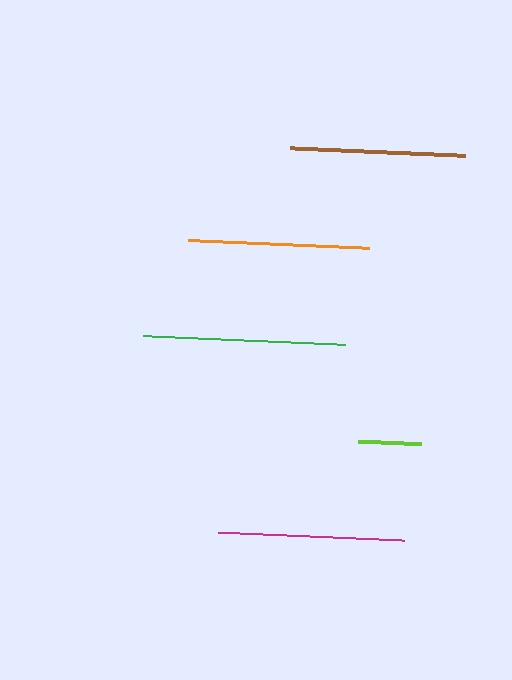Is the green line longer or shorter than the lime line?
The green line is longer than the lime line.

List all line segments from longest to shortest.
From longest to shortest: green, magenta, orange, brown, lime.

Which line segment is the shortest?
The lime line is the shortest at approximately 63 pixels.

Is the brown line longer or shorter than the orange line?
The orange line is longer than the brown line.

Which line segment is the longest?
The green line is the longest at approximately 202 pixels.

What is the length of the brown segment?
The brown segment is approximately 176 pixels long.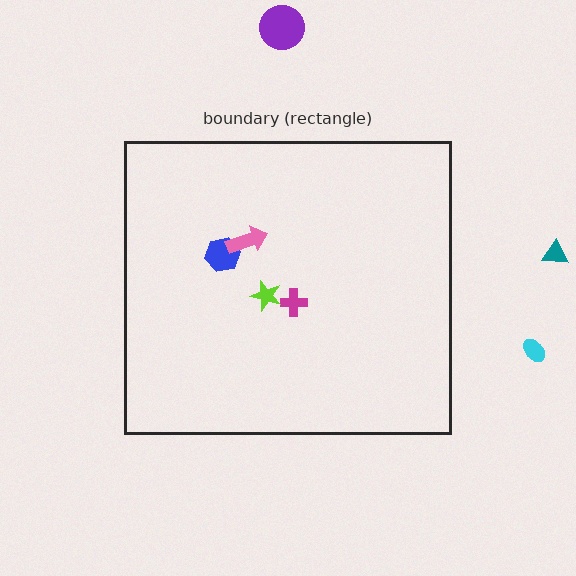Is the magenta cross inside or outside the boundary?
Inside.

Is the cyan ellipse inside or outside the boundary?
Outside.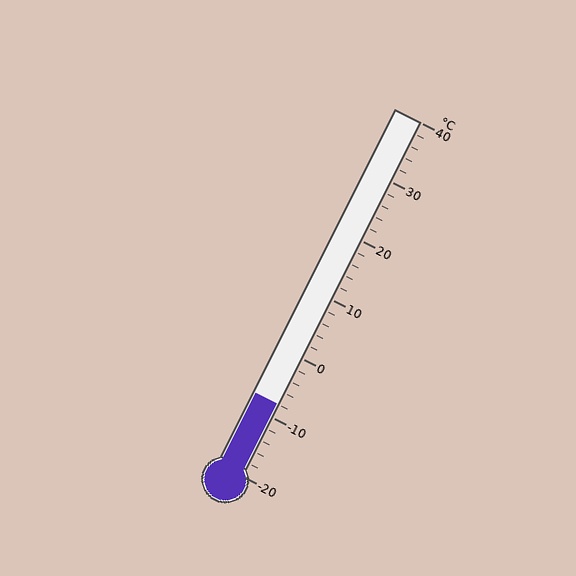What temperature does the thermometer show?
The thermometer shows approximately -8°C.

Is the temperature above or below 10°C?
The temperature is below 10°C.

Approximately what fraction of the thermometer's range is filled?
The thermometer is filled to approximately 20% of its range.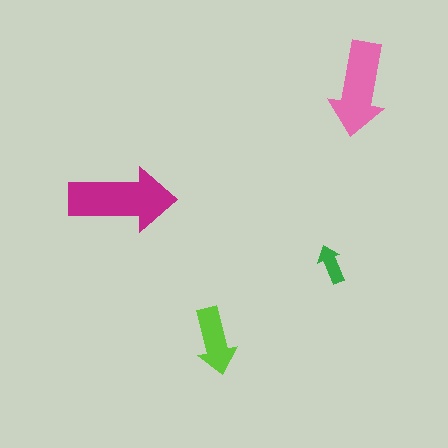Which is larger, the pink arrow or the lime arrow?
The pink one.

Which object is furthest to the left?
The magenta arrow is leftmost.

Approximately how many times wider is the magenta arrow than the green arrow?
About 3 times wider.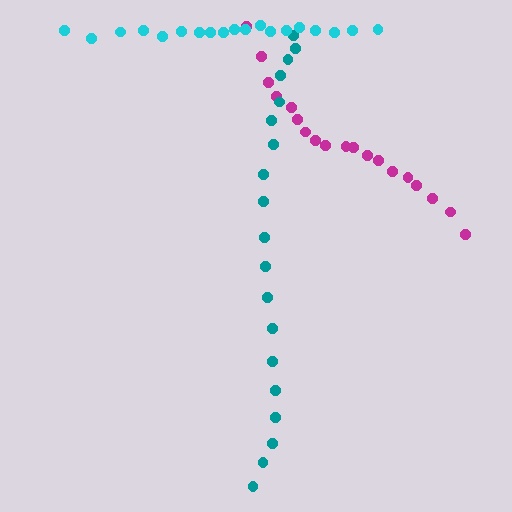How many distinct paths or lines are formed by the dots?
There are 3 distinct paths.